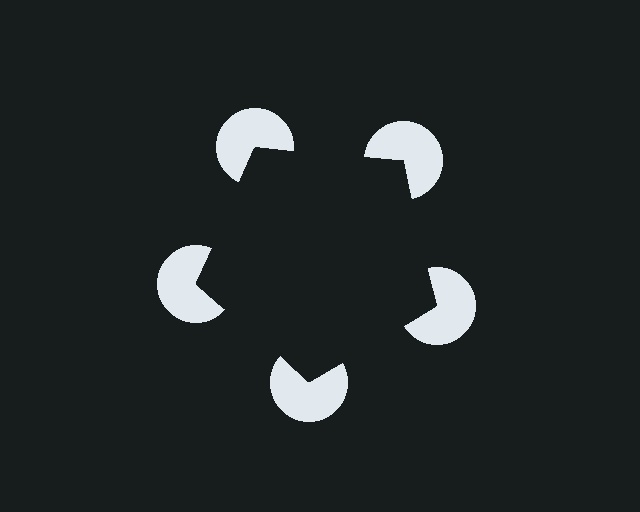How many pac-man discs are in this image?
There are 5 — one at each vertex of the illusory pentagon.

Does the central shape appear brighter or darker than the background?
It typically appears slightly darker than the background, even though no actual brightness change is drawn.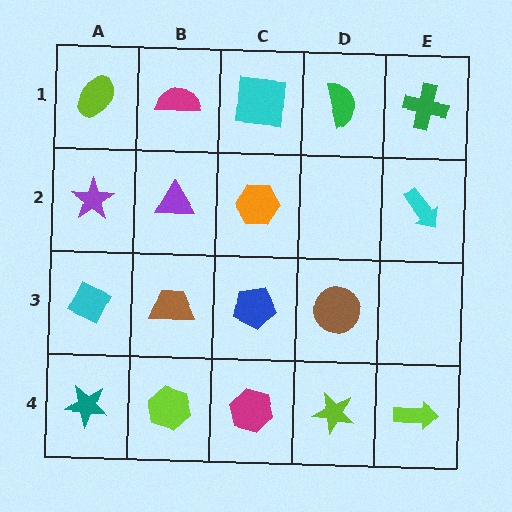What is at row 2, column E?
A cyan arrow.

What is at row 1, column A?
A lime ellipse.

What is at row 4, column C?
A magenta hexagon.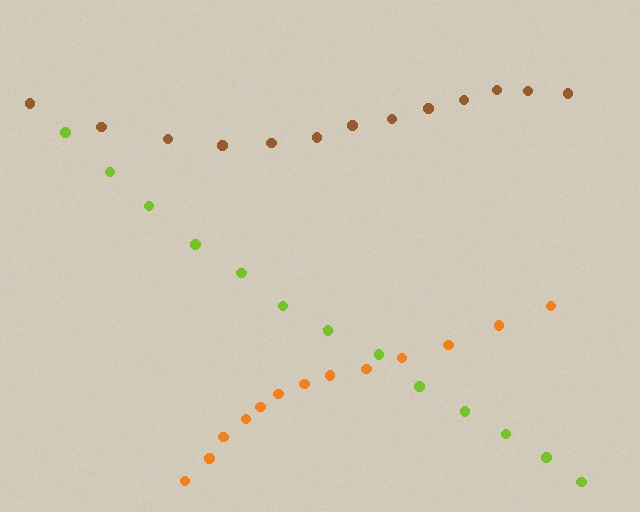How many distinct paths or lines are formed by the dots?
There are 3 distinct paths.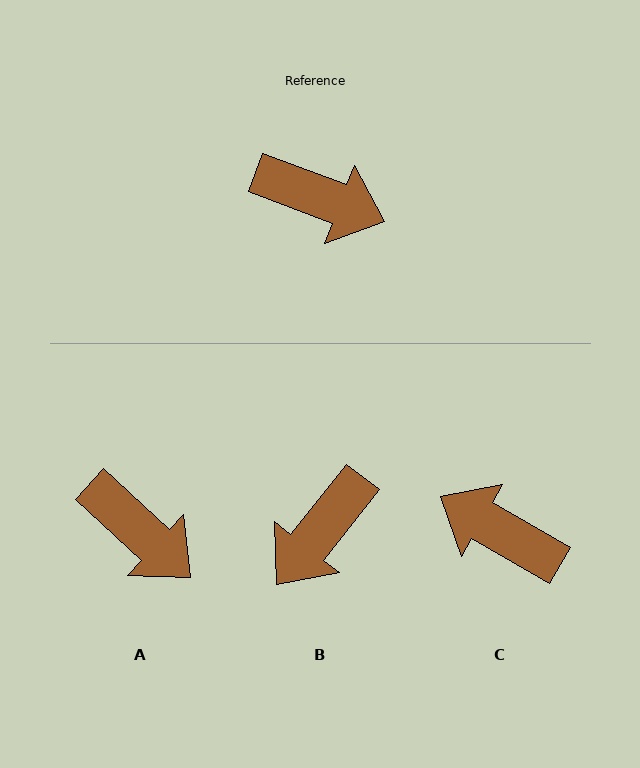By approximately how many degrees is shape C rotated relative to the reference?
Approximately 171 degrees counter-clockwise.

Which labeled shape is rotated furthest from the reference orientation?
C, about 171 degrees away.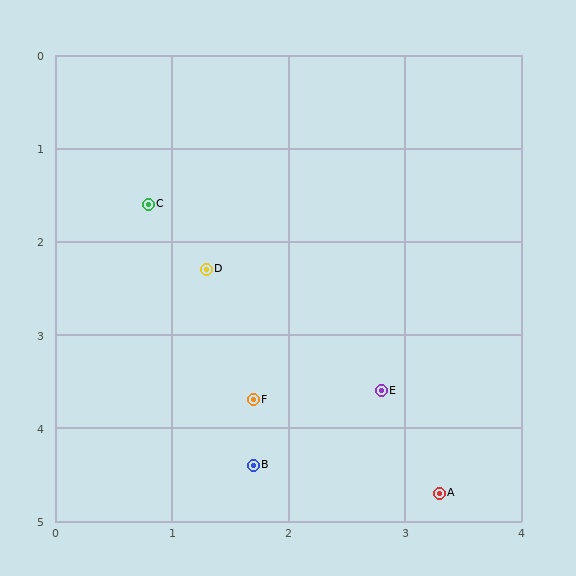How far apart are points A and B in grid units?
Points A and B are about 1.6 grid units apart.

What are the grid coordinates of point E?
Point E is at approximately (2.8, 3.6).